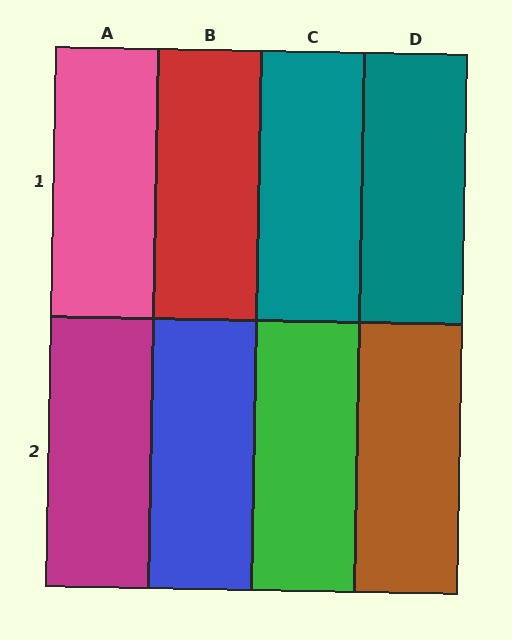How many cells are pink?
1 cell is pink.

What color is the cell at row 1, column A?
Pink.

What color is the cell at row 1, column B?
Red.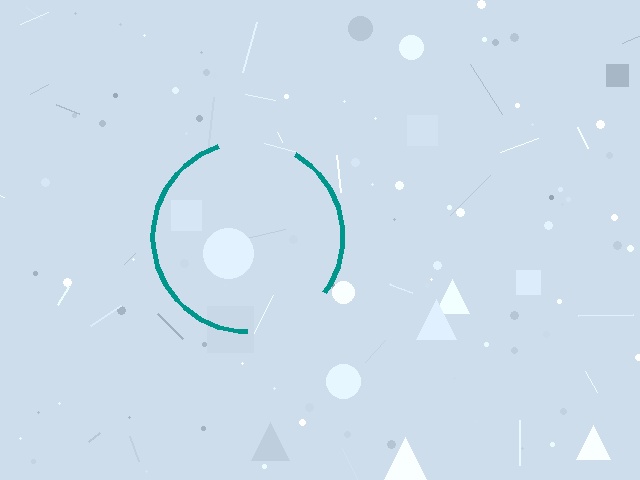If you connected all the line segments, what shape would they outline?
They would outline a circle.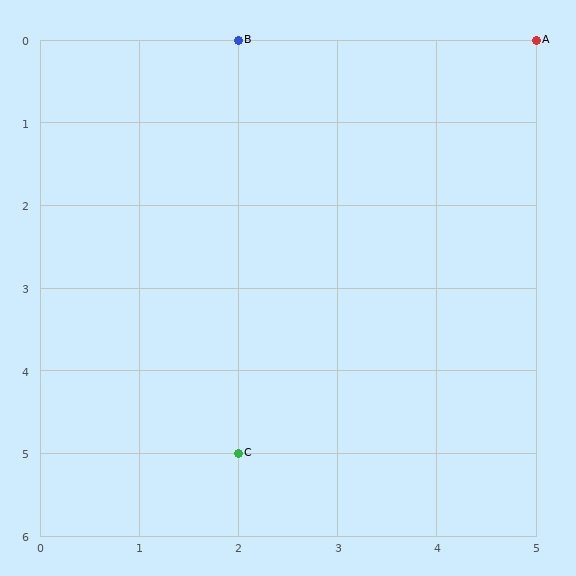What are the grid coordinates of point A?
Point A is at grid coordinates (5, 0).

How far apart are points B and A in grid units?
Points B and A are 3 columns apart.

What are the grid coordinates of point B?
Point B is at grid coordinates (2, 0).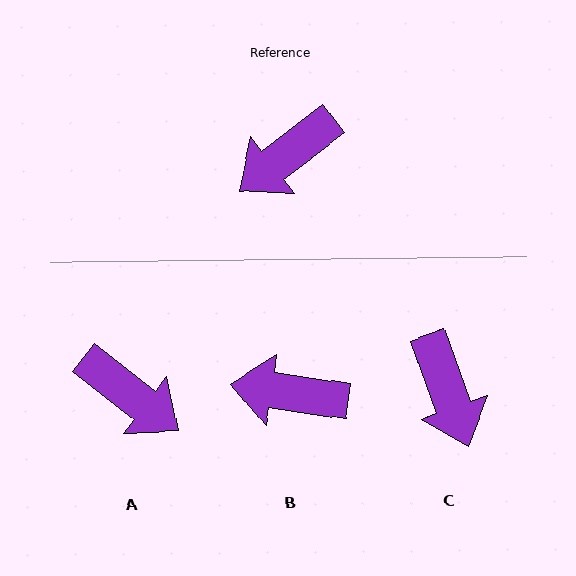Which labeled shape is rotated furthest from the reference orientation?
A, about 105 degrees away.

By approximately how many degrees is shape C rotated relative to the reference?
Approximately 73 degrees counter-clockwise.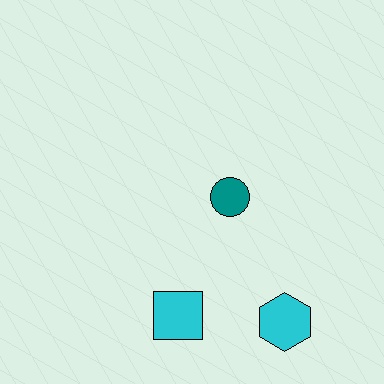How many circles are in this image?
There is 1 circle.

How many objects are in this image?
There are 3 objects.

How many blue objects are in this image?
There are no blue objects.